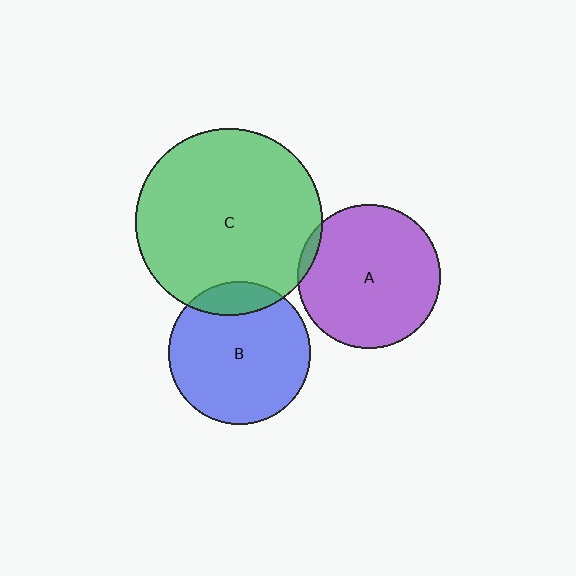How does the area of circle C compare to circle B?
Approximately 1.7 times.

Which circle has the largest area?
Circle C (green).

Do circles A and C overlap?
Yes.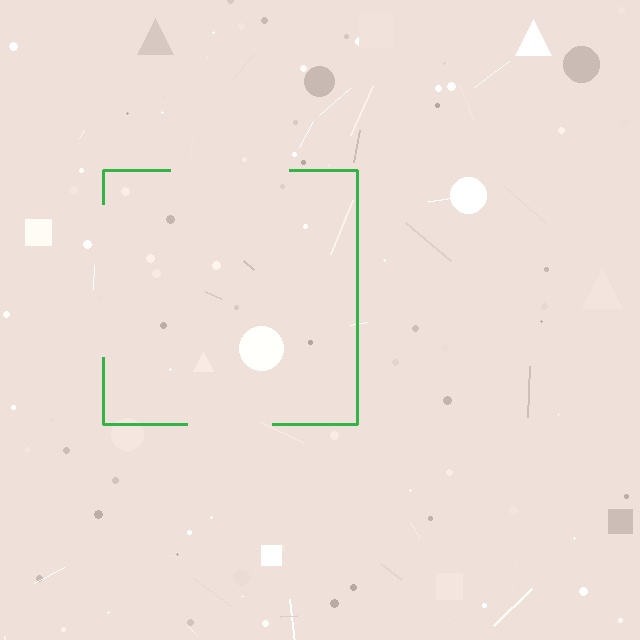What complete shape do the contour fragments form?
The contour fragments form a square.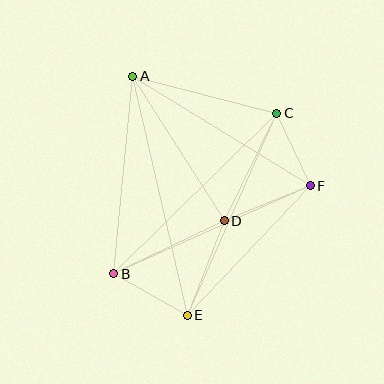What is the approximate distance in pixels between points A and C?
The distance between A and C is approximately 149 pixels.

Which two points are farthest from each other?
Points A and E are farthest from each other.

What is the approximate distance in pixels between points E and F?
The distance between E and F is approximately 179 pixels.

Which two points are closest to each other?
Points C and F are closest to each other.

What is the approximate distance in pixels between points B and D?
The distance between B and D is approximately 122 pixels.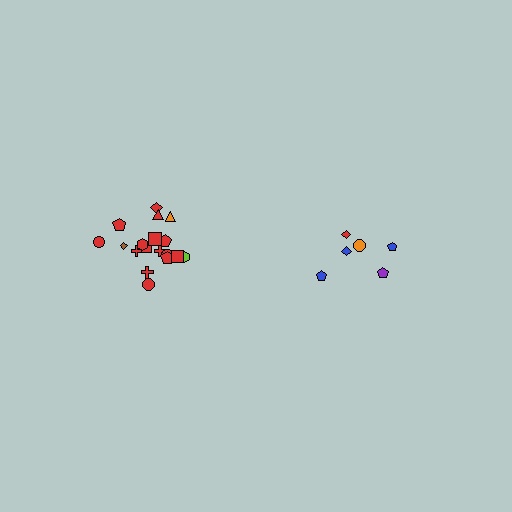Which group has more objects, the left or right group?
The left group.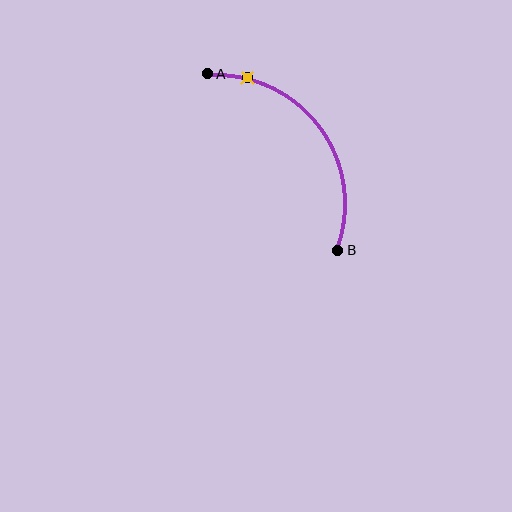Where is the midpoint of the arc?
The arc midpoint is the point on the curve farthest from the straight line joining A and B. It sits above and to the right of that line.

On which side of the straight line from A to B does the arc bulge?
The arc bulges above and to the right of the straight line connecting A and B.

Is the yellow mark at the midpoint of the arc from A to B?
No. The yellow mark lies on the arc but is closer to endpoint A. The arc midpoint would be at the point on the curve equidistant along the arc from both A and B.